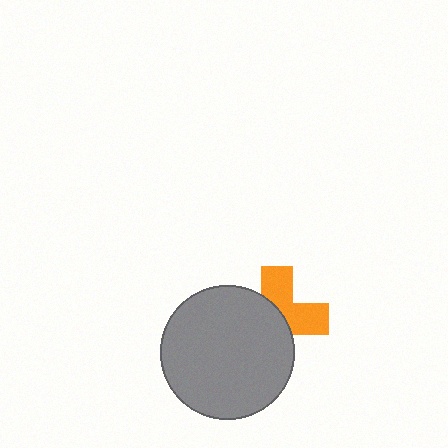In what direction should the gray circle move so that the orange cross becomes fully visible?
The gray circle should move left. That is the shortest direction to clear the overlap and leave the orange cross fully visible.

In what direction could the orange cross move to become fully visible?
The orange cross could move right. That would shift it out from behind the gray circle entirely.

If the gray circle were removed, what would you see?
You would see the complete orange cross.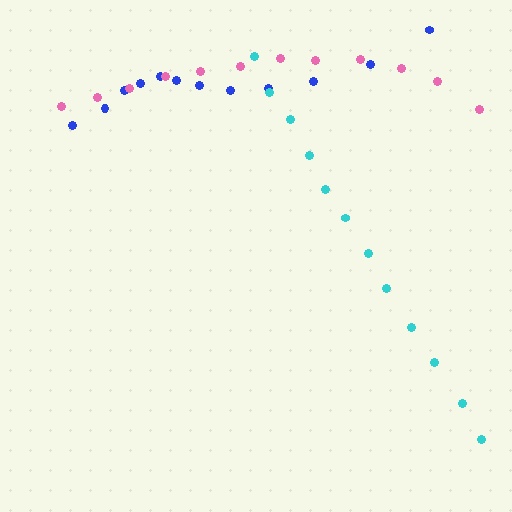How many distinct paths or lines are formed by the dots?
There are 3 distinct paths.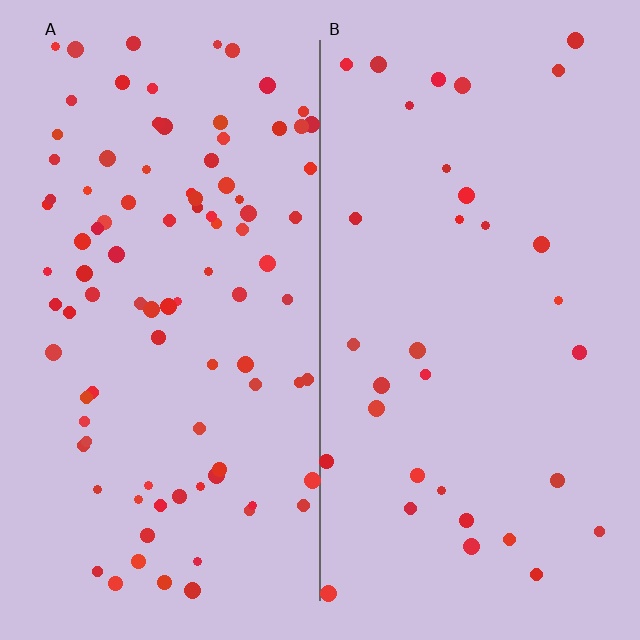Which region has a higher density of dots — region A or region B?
A (the left).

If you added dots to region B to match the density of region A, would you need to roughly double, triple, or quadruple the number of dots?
Approximately triple.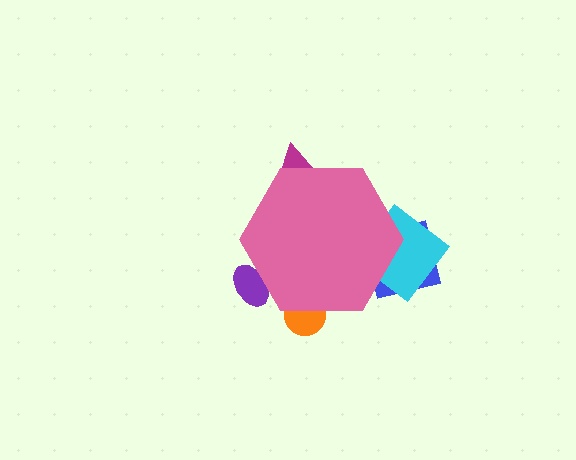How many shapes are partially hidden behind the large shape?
5 shapes are partially hidden.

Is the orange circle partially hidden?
Yes, the orange circle is partially hidden behind the pink hexagon.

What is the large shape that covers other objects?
A pink hexagon.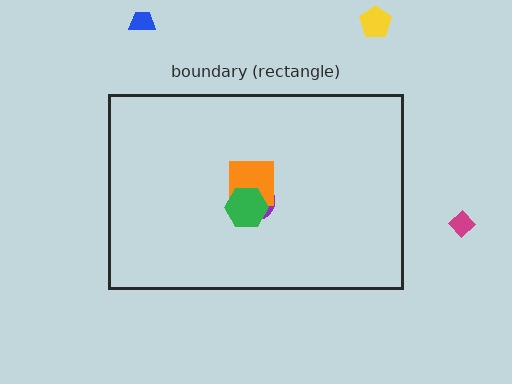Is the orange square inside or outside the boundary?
Inside.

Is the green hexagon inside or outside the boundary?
Inside.